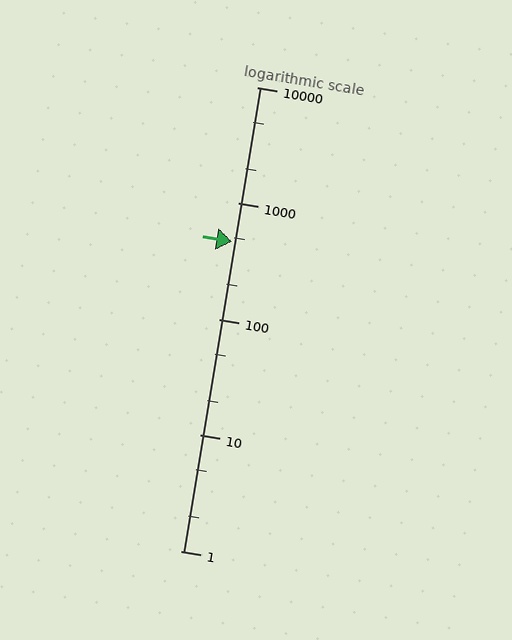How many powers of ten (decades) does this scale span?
The scale spans 4 decades, from 1 to 10000.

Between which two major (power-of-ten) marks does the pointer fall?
The pointer is between 100 and 1000.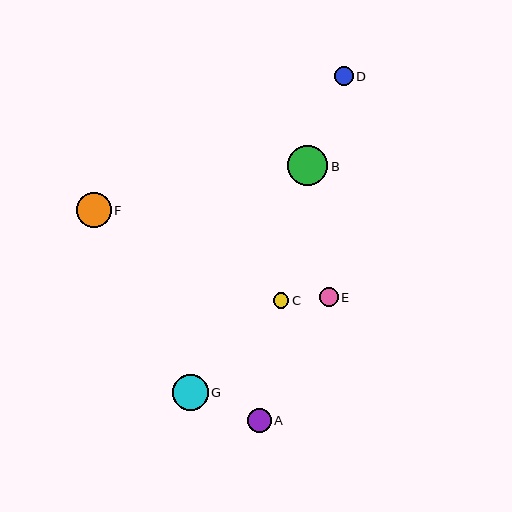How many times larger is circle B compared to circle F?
Circle B is approximately 1.1 times the size of circle F.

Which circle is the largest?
Circle B is the largest with a size of approximately 40 pixels.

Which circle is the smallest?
Circle C is the smallest with a size of approximately 15 pixels.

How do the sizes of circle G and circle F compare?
Circle G and circle F are approximately the same size.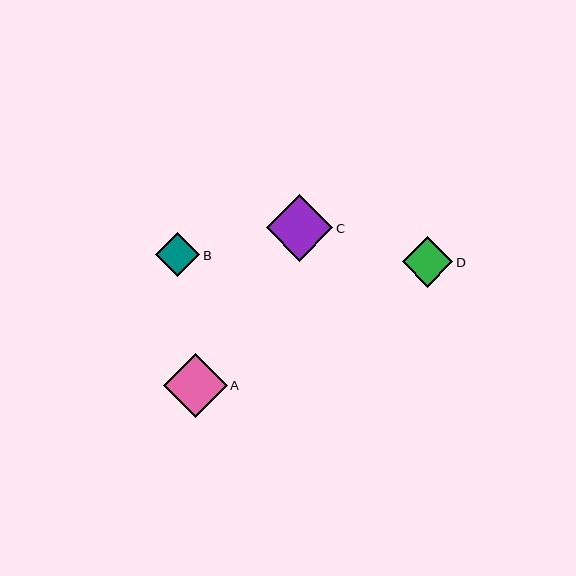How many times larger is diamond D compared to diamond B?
Diamond D is approximately 1.1 times the size of diamond B.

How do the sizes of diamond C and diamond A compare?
Diamond C and diamond A are approximately the same size.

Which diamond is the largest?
Diamond C is the largest with a size of approximately 66 pixels.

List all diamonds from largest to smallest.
From largest to smallest: C, A, D, B.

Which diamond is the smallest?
Diamond B is the smallest with a size of approximately 44 pixels.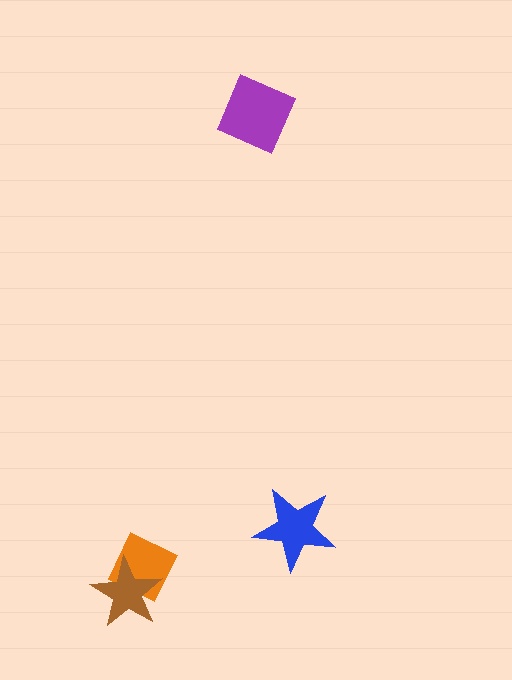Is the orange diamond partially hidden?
Yes, it is partially covered by another shape.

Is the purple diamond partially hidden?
No, no other shape covers it.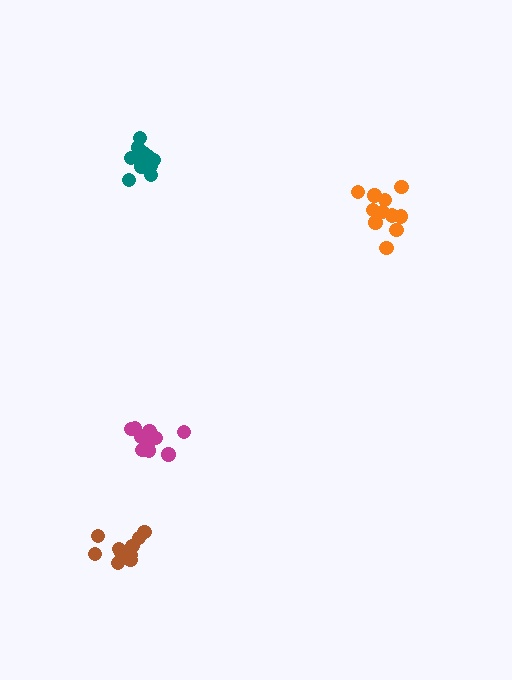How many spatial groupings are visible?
There are 4 spatial groupings.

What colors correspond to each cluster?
The clusters are colored: teal, brown, orange, magenta.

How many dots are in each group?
Group 1: 12 dots, Group 2: 11 dots, Group 3: 12 dots, Group 4: 12 dots (47 total).